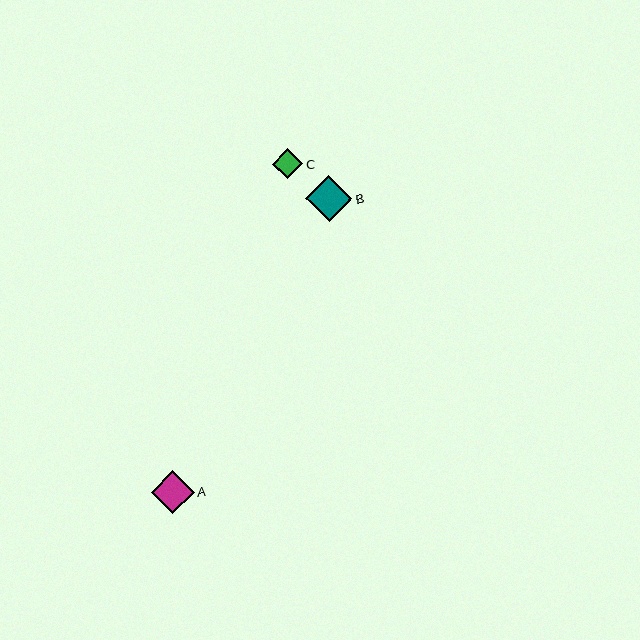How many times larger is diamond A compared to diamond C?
Diamond A is approximately 1.4 times the size of diamond C.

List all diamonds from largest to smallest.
From largest to smallest: B, A, C.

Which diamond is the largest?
Diamond B is the largest with a size of approximately 46 pixels.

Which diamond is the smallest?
Diamond C is the smallest with a size of approximately 30 pixels.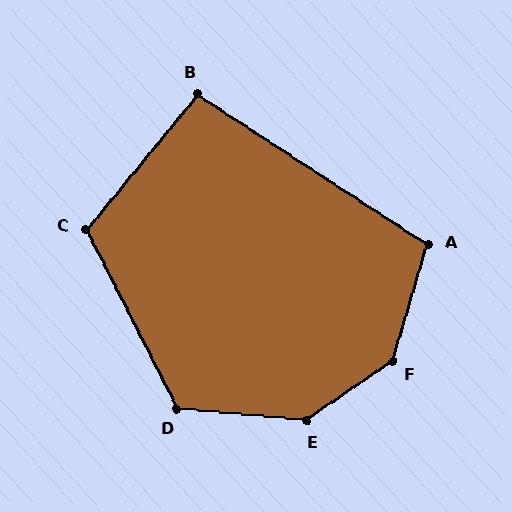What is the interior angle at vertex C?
Approximately 114 degrees (obtuse).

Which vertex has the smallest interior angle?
B, at approximately 96 degrees.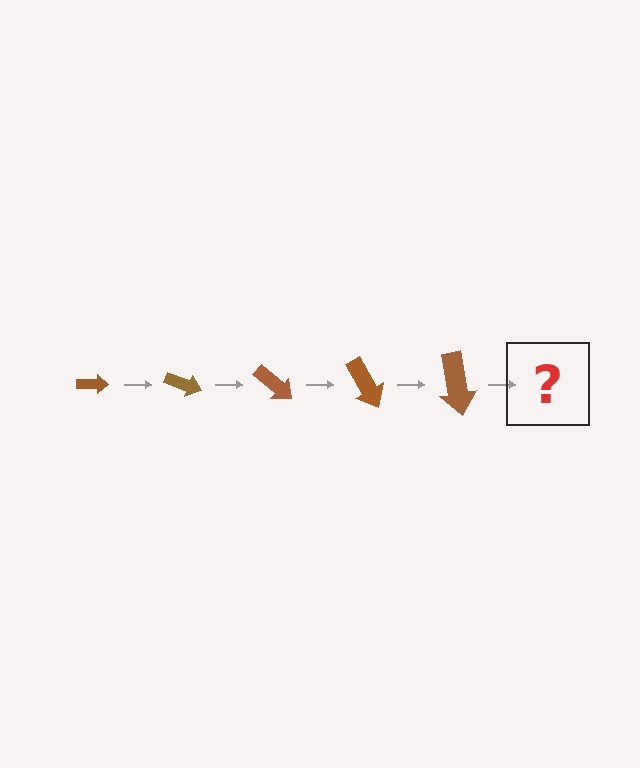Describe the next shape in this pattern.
It should be an arrow, larger than the previous one and rotated 100 degrees from the start.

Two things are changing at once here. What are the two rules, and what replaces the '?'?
The two rules are that the arrow grows larger each step and it rotates 20 degrees each step. The '?' should be an arrow, larger than the previous one and rotated 100 degrees from the start.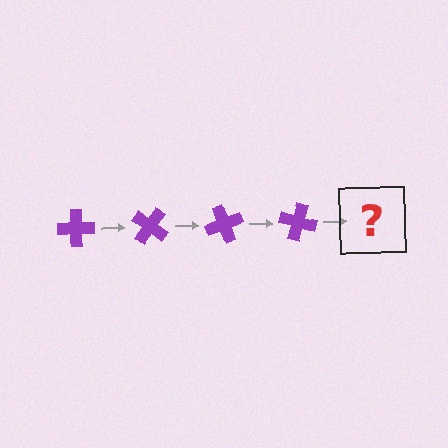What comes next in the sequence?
The next element should be a purple cross rotated 140 degrees.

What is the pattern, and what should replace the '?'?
The pattern is that the cross rotates 35 degrees each step. The '?' should be a purple cross rotated 140 degrees.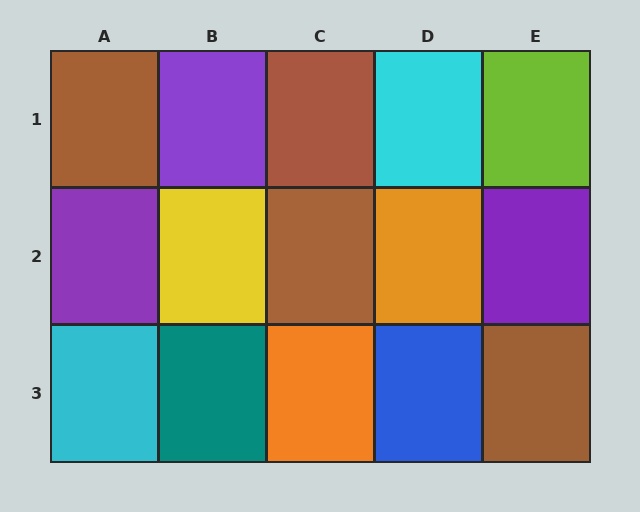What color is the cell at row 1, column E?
Lime.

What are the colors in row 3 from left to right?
Cyan, teal, orange, blue, brown.